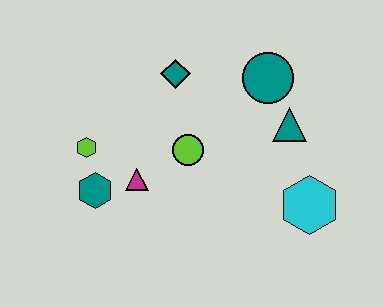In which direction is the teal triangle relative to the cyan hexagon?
The teal triangle is above the cyan hexagon.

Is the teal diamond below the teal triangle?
No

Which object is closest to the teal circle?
The teal triangle is closest to the teal circle.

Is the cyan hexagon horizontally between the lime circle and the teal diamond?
No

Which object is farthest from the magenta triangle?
The cyan hexagon is farthest from the magenta triangle.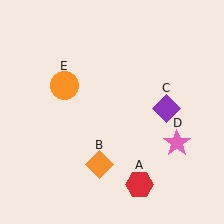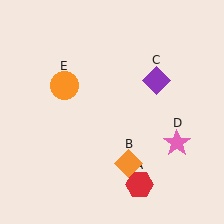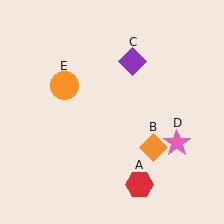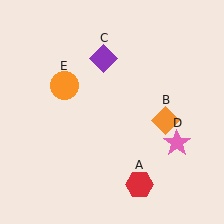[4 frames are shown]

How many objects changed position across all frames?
2 objects changed position: orange diamond (object B), purple diamond (object C).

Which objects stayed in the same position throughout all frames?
Red hexagon (object A) and pink star (object D) and orange circle (object E) remained stationary.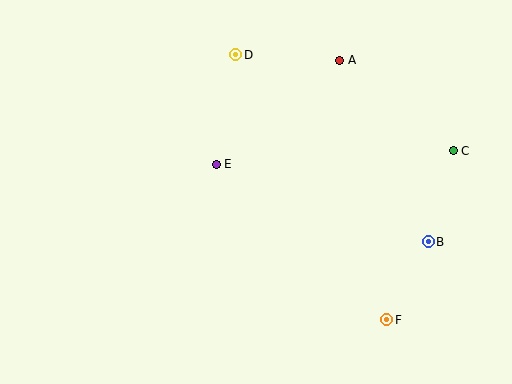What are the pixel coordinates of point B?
Point B is at (428, 242).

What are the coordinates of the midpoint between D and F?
The midpoint between D and F is at (311, 187).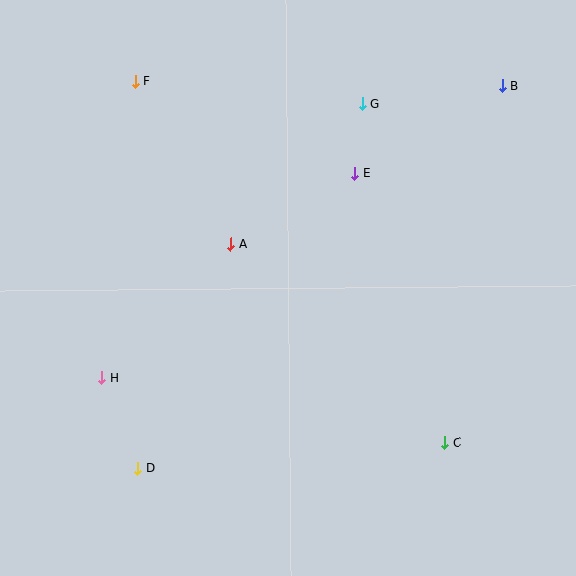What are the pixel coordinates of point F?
Point F is at (136, 82).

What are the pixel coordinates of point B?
Point B is at (503, 86).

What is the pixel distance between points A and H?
The distance between A and H is 186 pixels.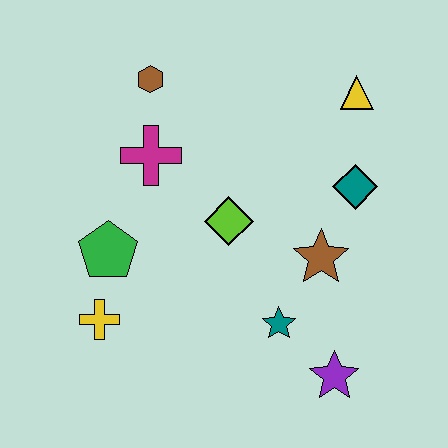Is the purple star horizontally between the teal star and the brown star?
No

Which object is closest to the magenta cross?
The brown hexagon is closest to the magenta cross.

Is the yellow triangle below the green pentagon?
No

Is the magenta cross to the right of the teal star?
No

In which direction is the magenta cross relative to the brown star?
The magenta cross is to the left of the brown star.